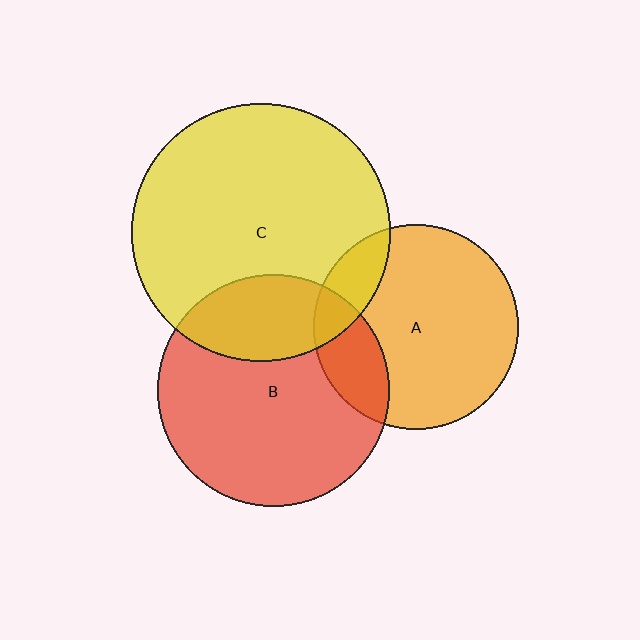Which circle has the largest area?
Circle C (yellow).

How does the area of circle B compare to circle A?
Approximately 1.3 times.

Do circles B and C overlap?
Yes.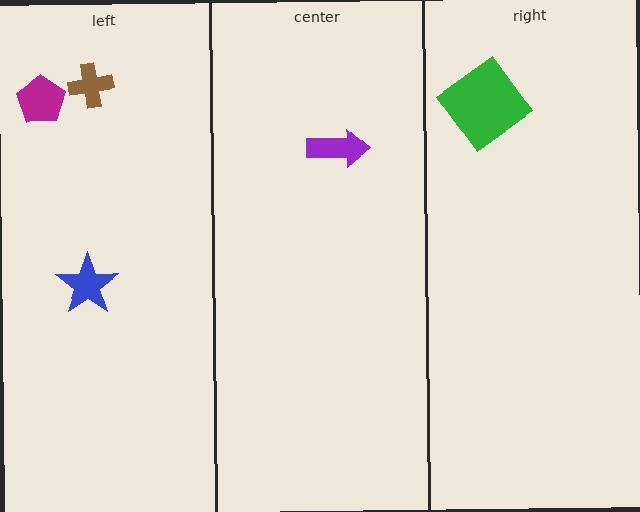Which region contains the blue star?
The left region.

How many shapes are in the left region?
3.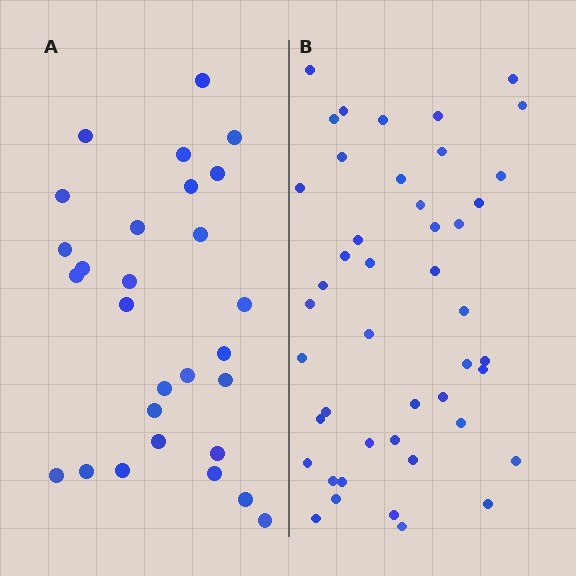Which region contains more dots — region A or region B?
Region B (the right region) has more dots.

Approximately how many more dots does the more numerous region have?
Region B has approximately 15 more dots than region A.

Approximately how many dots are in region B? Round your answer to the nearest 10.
About 40 dots. (The exact count is 45, which rounds to 40.)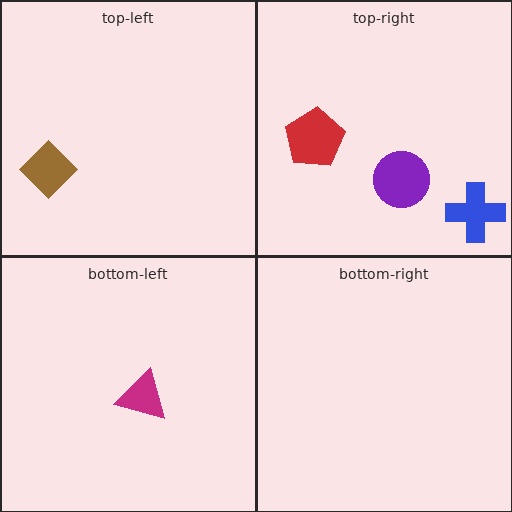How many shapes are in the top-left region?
1.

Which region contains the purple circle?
The top-right region.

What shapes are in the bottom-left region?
The magenta triangle.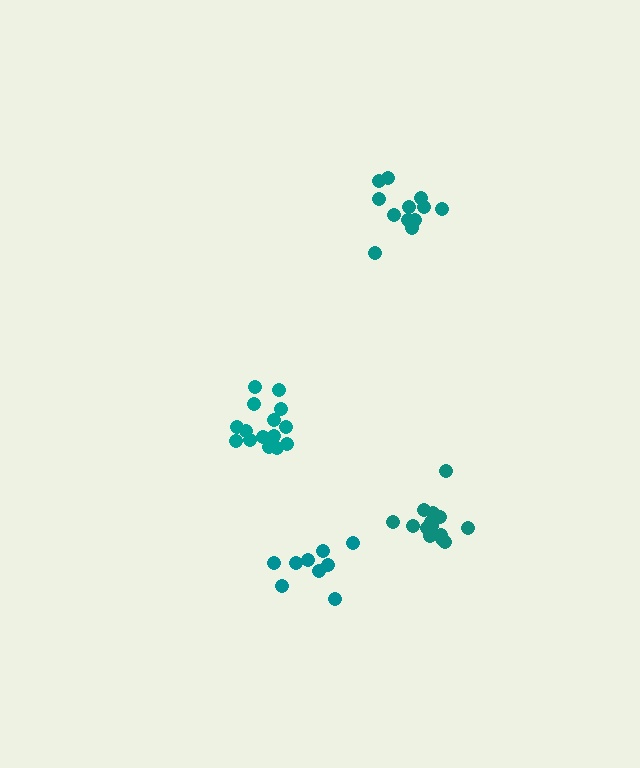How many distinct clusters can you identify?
There are 4 distinct clusters.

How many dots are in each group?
Group 1: 12 dots, Group 2: 15 dots, Group 3: 9 dots, Group 4: 14 dots (50 total).